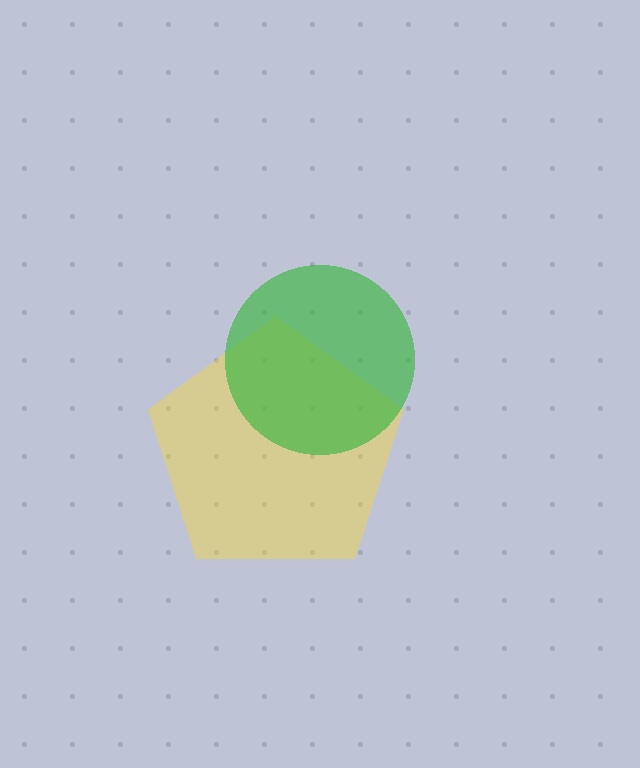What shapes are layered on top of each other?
The layered shapes are: a yellow pentagon, a green circle.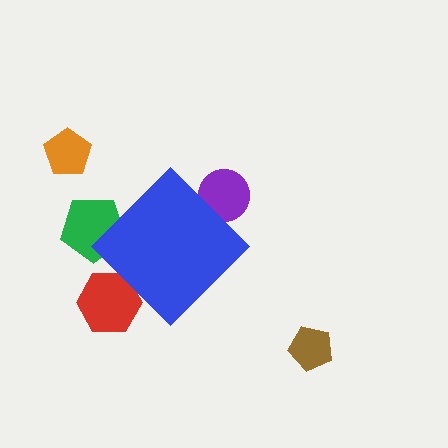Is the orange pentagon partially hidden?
No, the orange pentagon is fully visible.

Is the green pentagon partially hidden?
Yes, the green pentagon is partially hidden behind the blue diamond.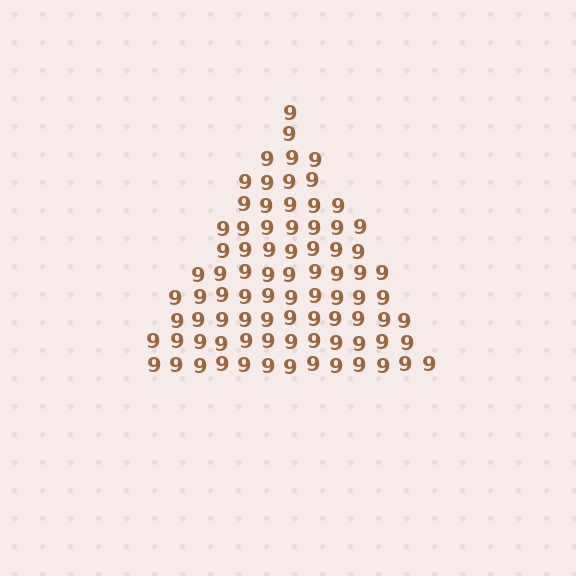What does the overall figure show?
The overall figure shows a triangle.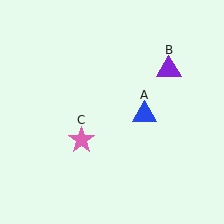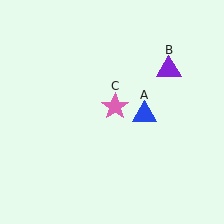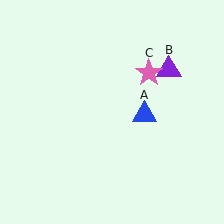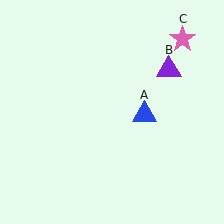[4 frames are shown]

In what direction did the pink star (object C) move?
The pink star (object C) moved up and to the right.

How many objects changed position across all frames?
1 object changed position: pink star (object C).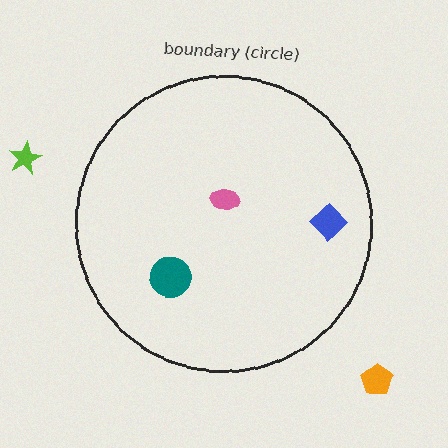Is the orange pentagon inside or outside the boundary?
Outside.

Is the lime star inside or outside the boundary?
Outside.